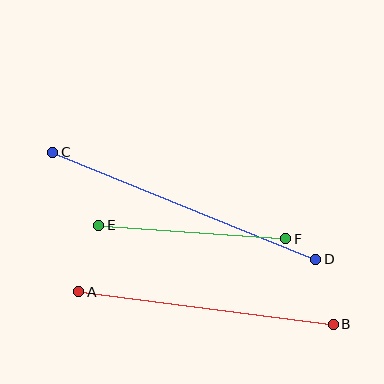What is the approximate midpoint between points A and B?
The midpoint is at approximately (206, 308) pixels.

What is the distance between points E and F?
The distance is approximately 187 pixels.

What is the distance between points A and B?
The distance is approximately 257 pixels.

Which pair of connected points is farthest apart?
Points C and D are farthest apart.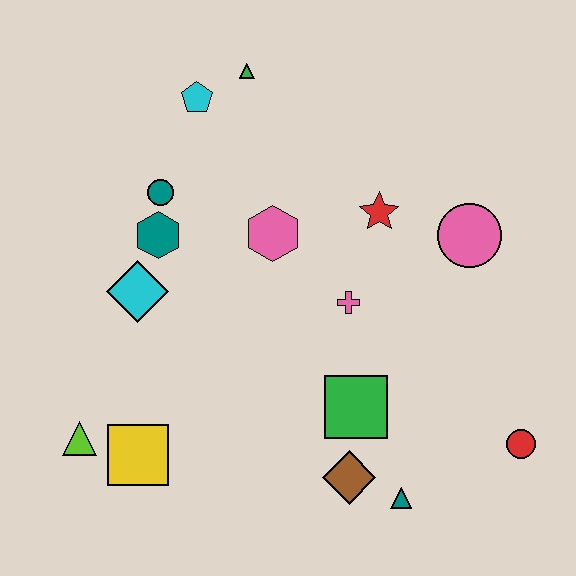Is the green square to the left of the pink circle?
Yes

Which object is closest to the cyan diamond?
The teal hexagon is closest to the cyan diamond.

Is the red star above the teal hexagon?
Yes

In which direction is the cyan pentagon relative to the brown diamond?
The cyan pentagon is above the brown diamond.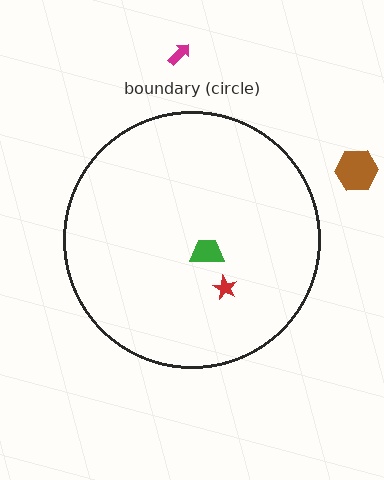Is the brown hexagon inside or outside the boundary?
Outside.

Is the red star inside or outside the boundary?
Inside.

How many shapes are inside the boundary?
2 inside, 2 outside.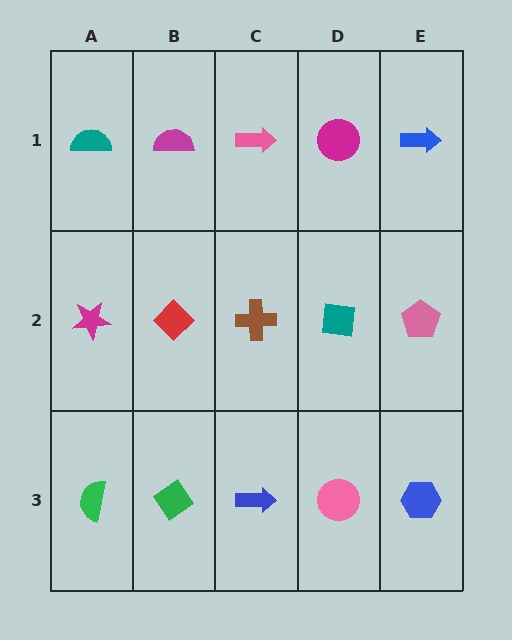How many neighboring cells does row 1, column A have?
2.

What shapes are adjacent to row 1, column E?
A pink pentagon (row 2, column E), a magenta circle (row 1, column D).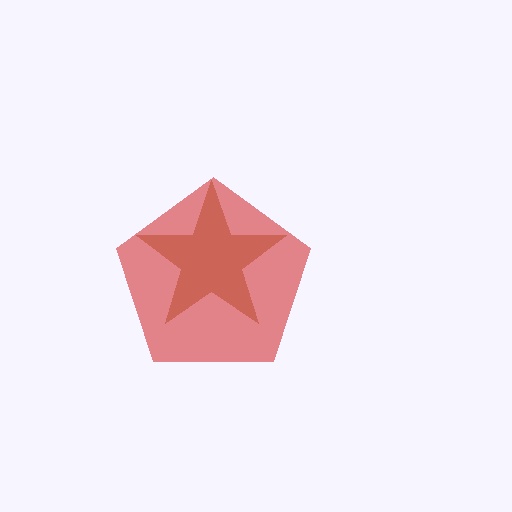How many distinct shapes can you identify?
There are 2 distinct shapes: a brown star, a red pentagon.